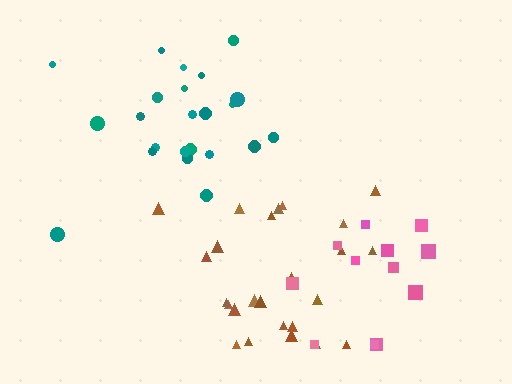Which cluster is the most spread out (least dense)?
Pink.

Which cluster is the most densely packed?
Brown.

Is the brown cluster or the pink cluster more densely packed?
Brown.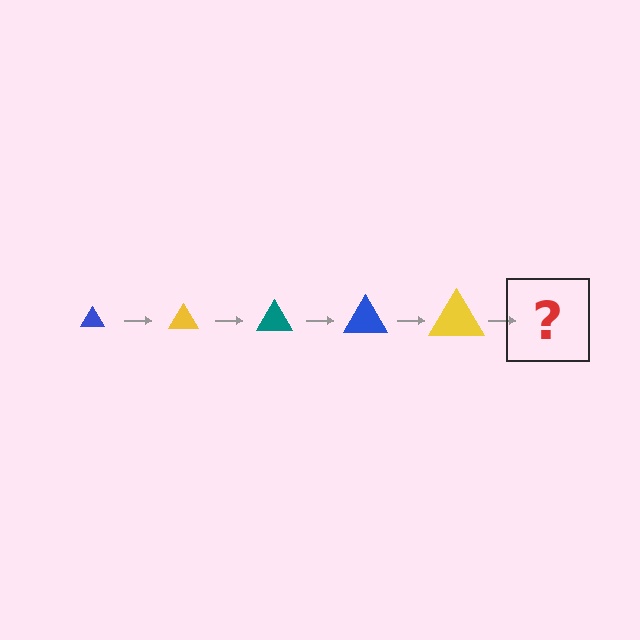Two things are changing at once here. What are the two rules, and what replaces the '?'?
The two rules are that the triangle grows larger each step and the color cycles through blue, yellow, and teal. The '?' should be a teal triangle, larger than the previous one.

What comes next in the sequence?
The next element should be a teal triangle, larger than the previous one.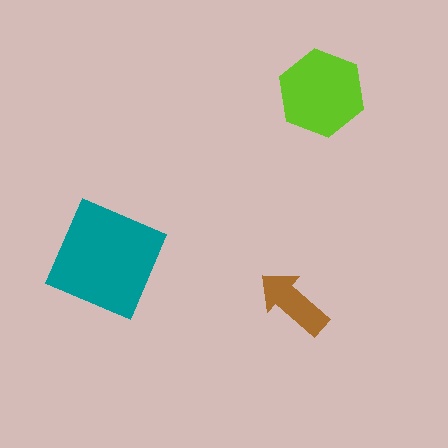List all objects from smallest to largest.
The brown arrow, the lime hexagon, the teal square.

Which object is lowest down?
The brown arrow is bottommost.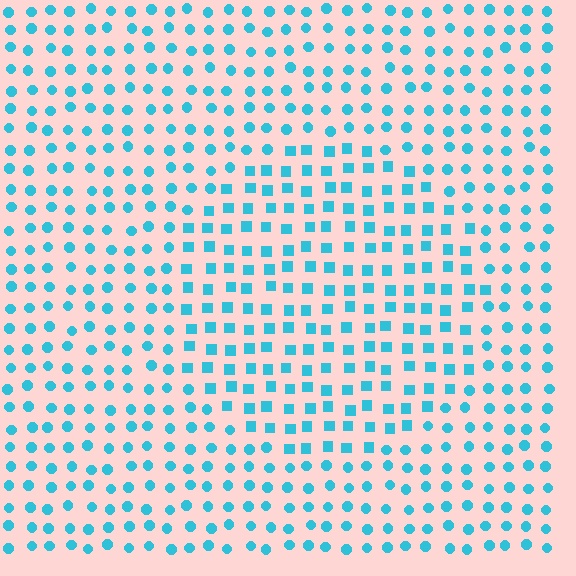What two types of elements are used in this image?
The image uses squares inside the circle region and circles outside it.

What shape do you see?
I see a circle.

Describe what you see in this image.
The image is filled with small cyan elements arranged in a uniform grid. A circle-shaped region contains squares, while the surrounding area contains circles. The boundary is defined purely by the change in element shape.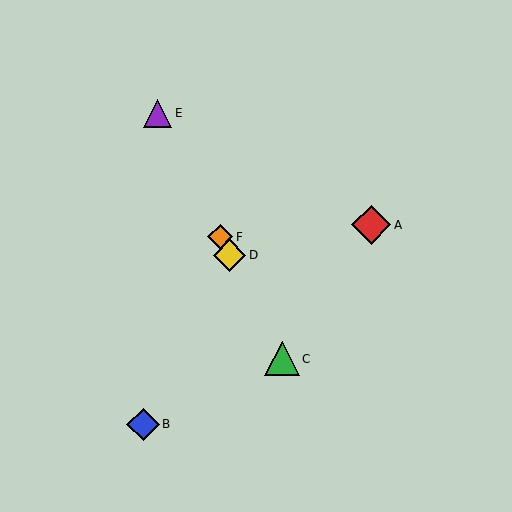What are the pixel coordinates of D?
Object D is at (230, 255).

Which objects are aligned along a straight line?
Objects C, D, E, F are aligned along a straight line.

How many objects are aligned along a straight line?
4 objects (C, D, E, F) are aligned along a straight line.